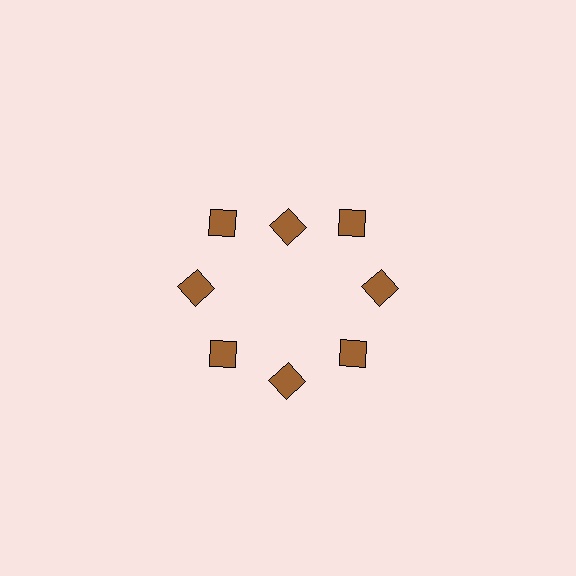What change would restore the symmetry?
The symmetry would be restored by moving it outward, back onto the ring so that all 8 diamonds sit at equal angles and equal distance from the center.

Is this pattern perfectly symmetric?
No. The 8 brown diamonds are arranged in a ring, but one element near the 12 o'clock position is pulled inward toward the center, breaking the 8-fold rotational symmetry.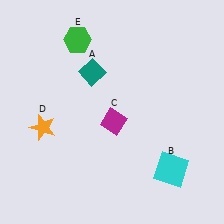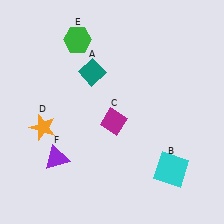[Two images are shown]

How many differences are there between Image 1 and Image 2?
There is 1 difference between the two images.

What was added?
A purple triangle (F) was added in Image 2.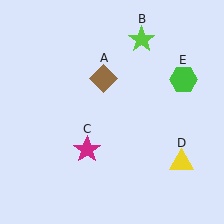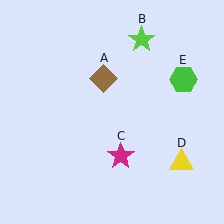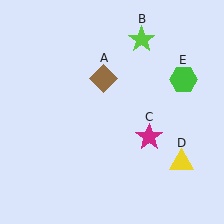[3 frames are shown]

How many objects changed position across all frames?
1 object changed position: magenta star (object C).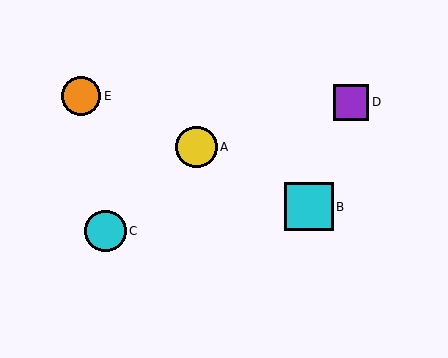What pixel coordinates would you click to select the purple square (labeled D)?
Click at (351, 102) to select the purple square D.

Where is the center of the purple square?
The center of the purple square is at (351, 102).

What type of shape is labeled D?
Shape D is a purple square.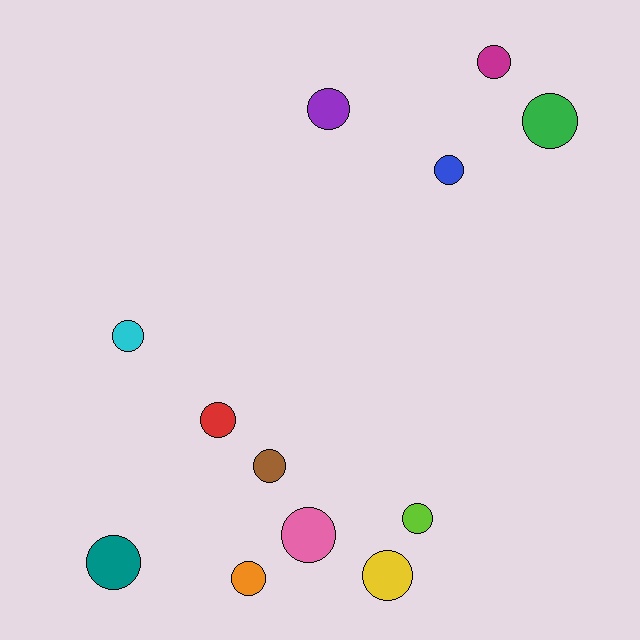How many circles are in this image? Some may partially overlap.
There are 12 circles.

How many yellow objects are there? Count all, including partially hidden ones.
There is 1 yellow object.